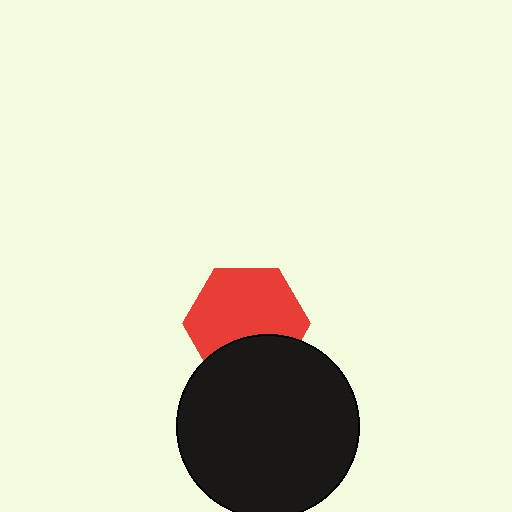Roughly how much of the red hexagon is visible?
Most of it is visible (roughly 69%).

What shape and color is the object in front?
The object in front is a black circle.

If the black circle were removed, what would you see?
You would see the complete red hexagon.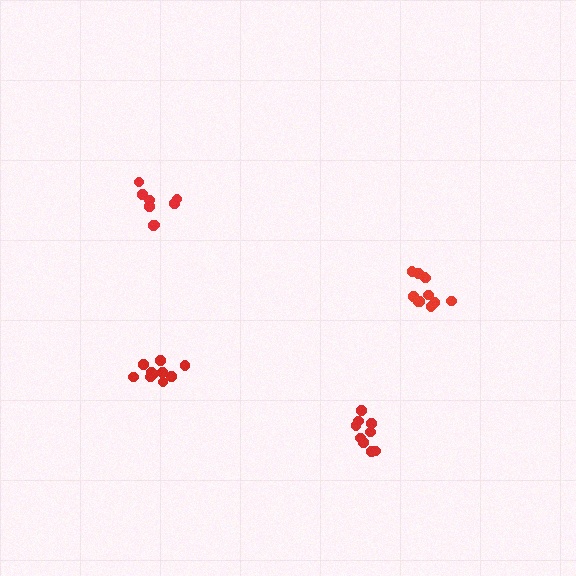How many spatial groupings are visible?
There are 4 spatial groupings.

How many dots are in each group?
Group 1: 8 dots, Group 2: 10 dots, Group 3: 11 dots, Group 4: 9 dots (38 total).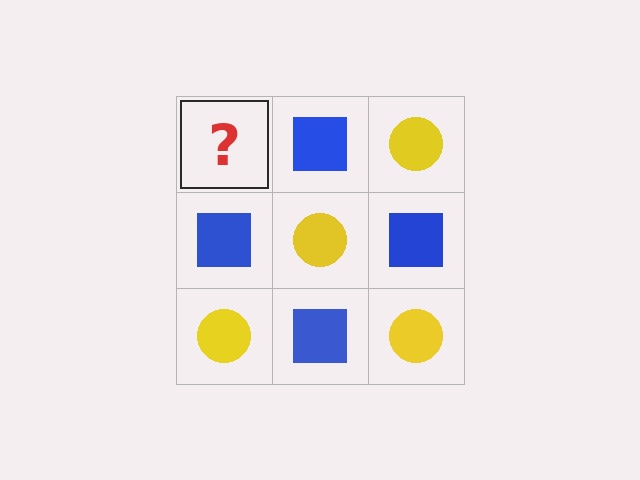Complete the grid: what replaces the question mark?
The question mark should be replaced with a yellow circle.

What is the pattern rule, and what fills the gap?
The rule is that it alternates yellow circle and blue square in a checkerboard pattern. The gap should be filled with a yellow circle.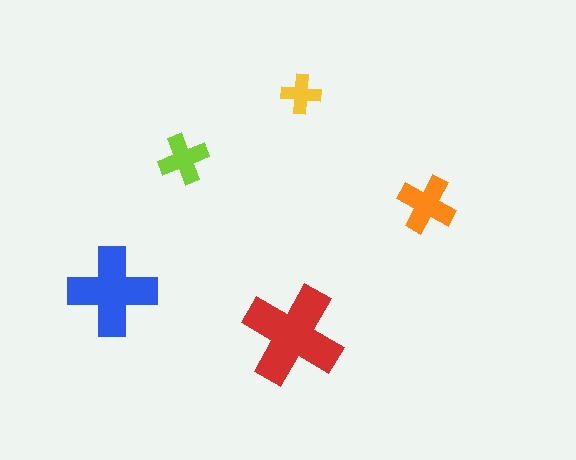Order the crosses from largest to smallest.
the red one, the blue one, the orange one, the lime one, the yellow one.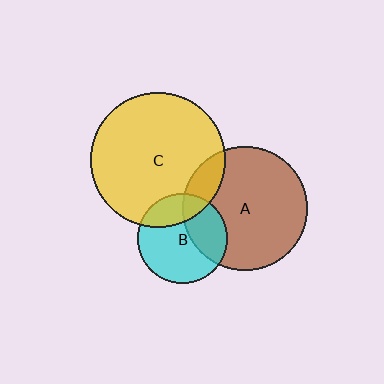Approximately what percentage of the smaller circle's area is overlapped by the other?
Approximately 15%.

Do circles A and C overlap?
Yes.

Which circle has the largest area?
Circle C (yellow).